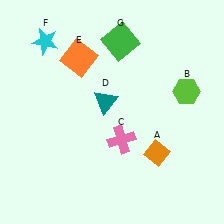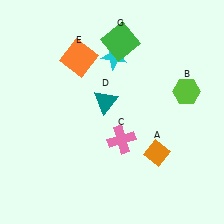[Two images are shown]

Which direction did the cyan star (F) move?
The cyan star (F) moved right.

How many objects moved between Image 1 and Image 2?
1 object moved between the two images.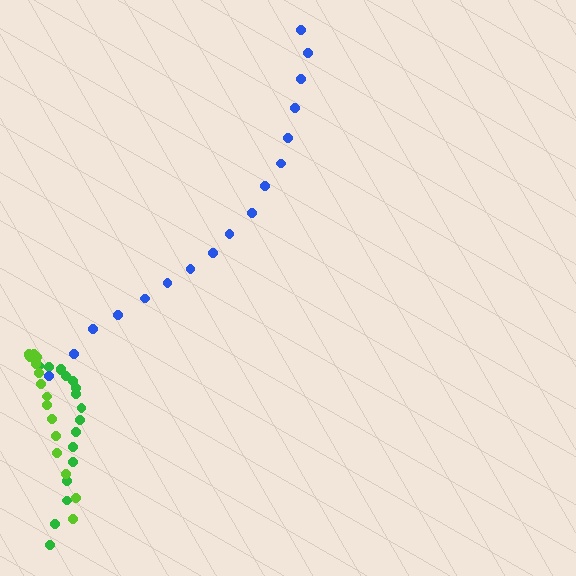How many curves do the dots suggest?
There are 3 distinct paths.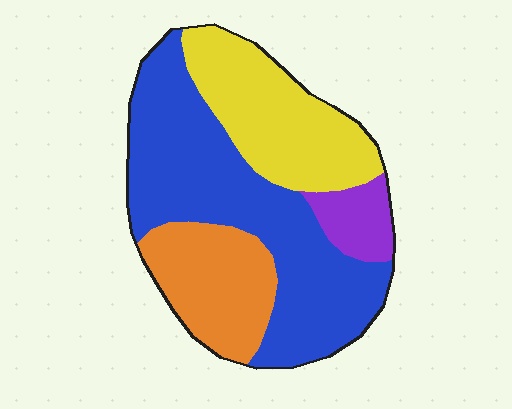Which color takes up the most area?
Blue, at roughly 45%.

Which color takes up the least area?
Purple, at roughly 10%.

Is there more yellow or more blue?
Blue.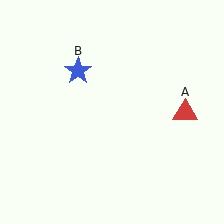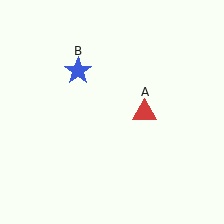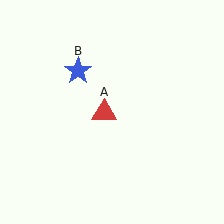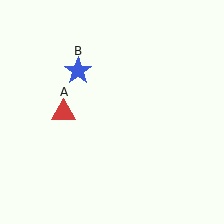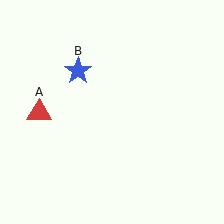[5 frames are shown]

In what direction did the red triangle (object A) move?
The red triangle (object A) moved left.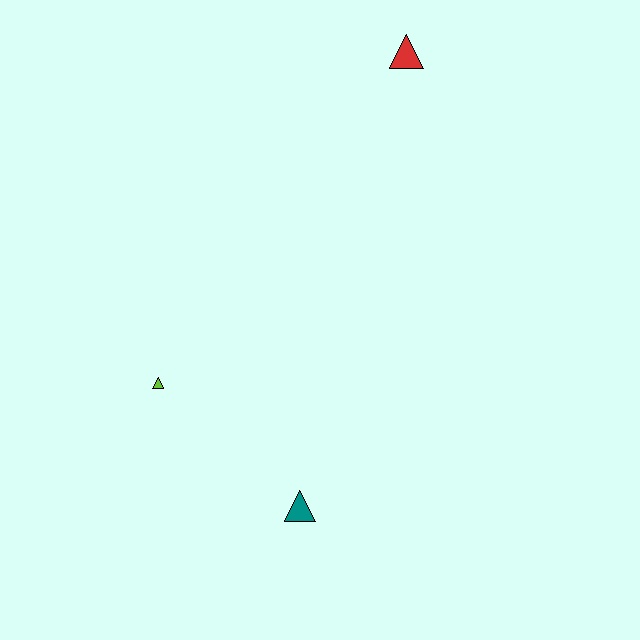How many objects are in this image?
There are 3 objects.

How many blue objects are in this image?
There are no blue objects.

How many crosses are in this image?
There are no crosses.